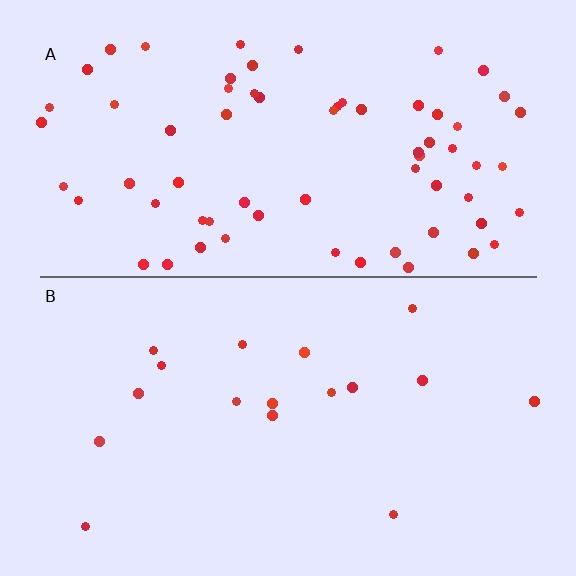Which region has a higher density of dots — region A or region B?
A (the top).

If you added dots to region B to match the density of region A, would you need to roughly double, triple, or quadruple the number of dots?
Approximately quadruple.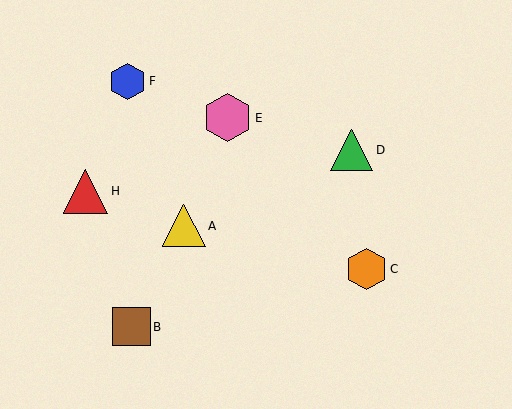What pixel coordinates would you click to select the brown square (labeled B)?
Click at (131, 327) to select the brown square B.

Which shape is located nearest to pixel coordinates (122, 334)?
The brown square (labeled B) at (131, 327) is nearest to that location.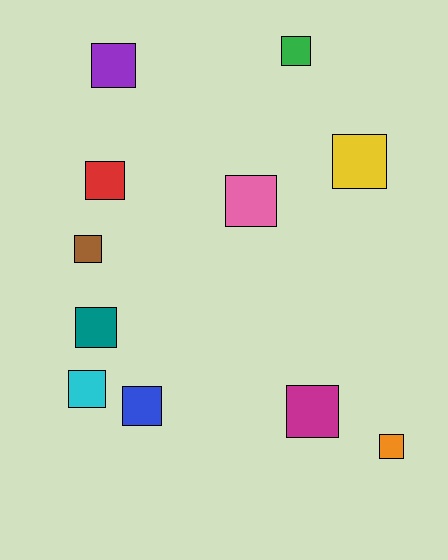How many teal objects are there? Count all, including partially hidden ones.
There is 1 teal object.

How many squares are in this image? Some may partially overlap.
There are 11 squares.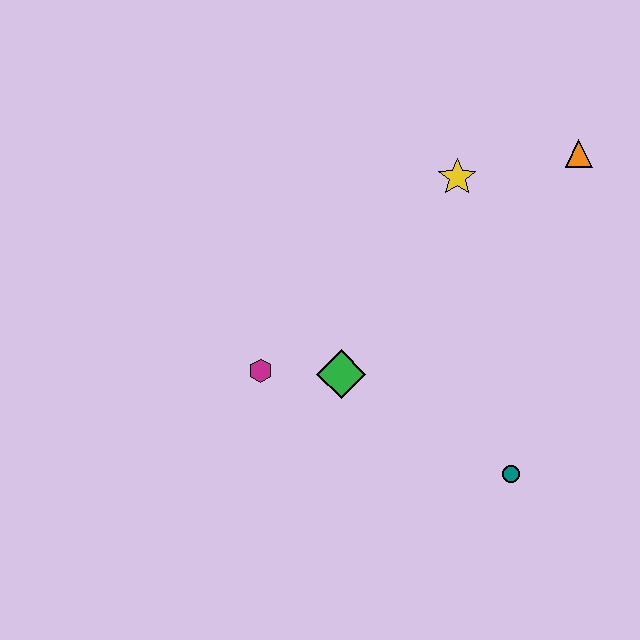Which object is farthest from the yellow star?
The teal circle is farthest from the yellow star.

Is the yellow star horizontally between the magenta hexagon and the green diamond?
No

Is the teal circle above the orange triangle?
No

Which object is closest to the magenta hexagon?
The green diamond is closest to the magenta hexagon.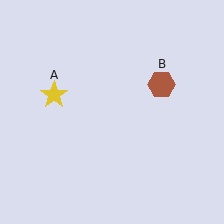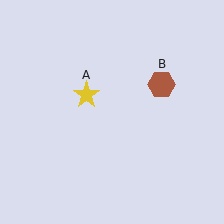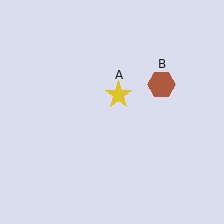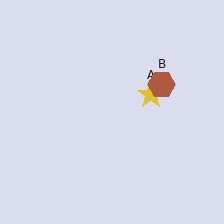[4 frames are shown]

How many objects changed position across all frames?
1 object changed position: yellow star (object A).